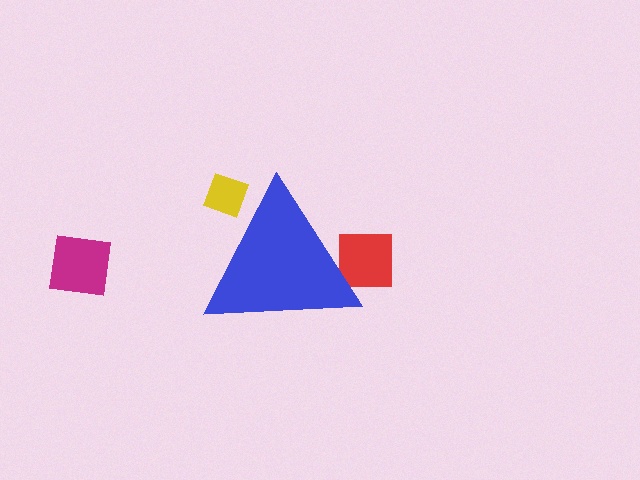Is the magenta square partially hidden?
No, the magenta square is fully visible.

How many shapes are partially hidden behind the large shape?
2 shapes are partially hidden.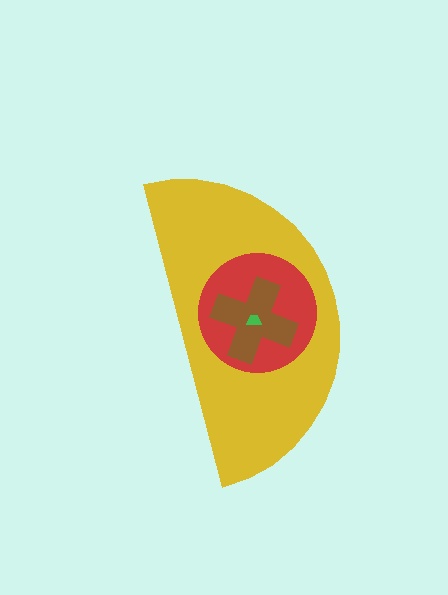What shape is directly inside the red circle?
The brown cross.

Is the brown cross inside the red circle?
Yes.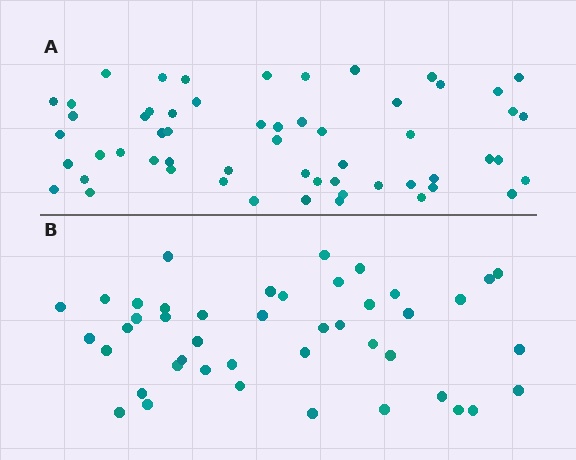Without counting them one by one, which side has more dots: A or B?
Region A (the top region) has more dots.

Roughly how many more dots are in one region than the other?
Region A has approximately 15 more dots than region B.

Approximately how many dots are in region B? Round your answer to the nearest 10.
About 40 dots. (The exact count is 44, which rounds to 40.)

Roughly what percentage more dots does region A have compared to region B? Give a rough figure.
About 30% more.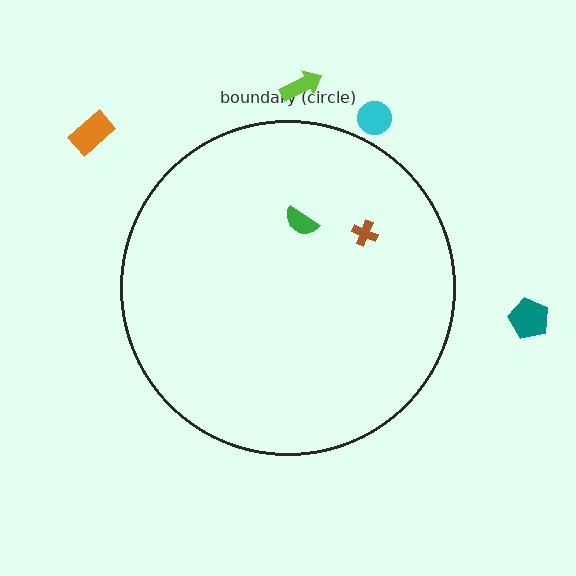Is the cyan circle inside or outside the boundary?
Outside.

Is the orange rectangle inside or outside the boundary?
Outside.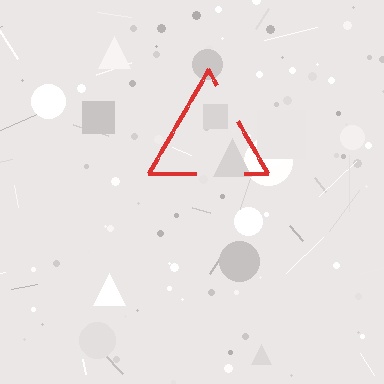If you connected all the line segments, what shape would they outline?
They would outline a triangle.